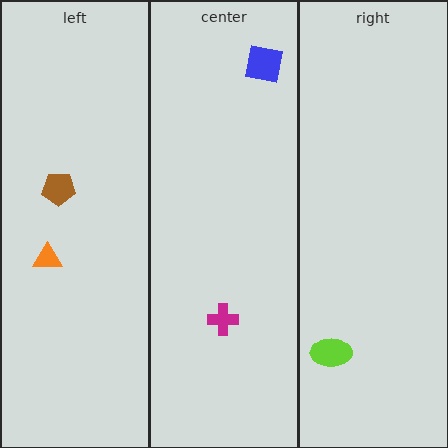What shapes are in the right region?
The lime ellipse.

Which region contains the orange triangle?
The left region.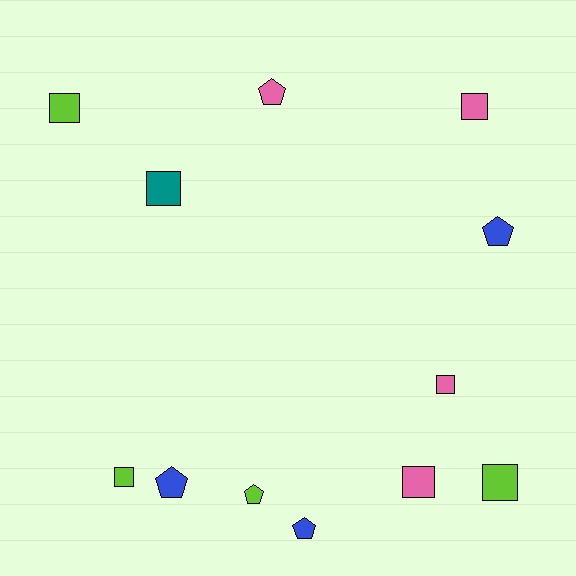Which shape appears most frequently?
Square, with 7 objects.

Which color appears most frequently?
Lime, with 4 objects.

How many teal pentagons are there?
There are no teal pentagons.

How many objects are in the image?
There are 12 objects.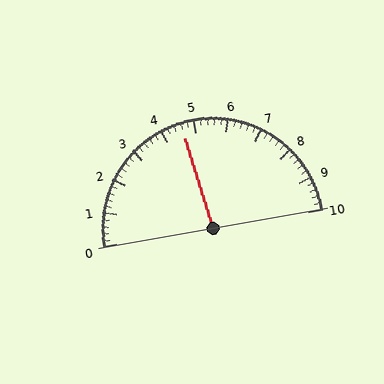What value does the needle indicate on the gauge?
The needle indicates approximately 4.6.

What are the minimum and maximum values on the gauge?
The gauge ranges from 0 to 10.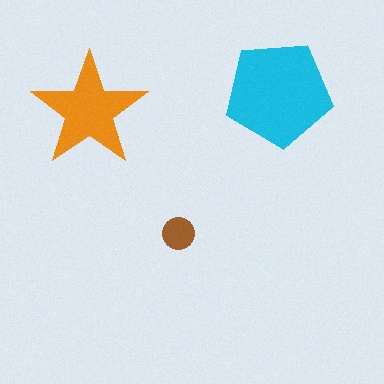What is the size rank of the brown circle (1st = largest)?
3rd.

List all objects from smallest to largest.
The brown circle, the orange star, the cyan pentagon.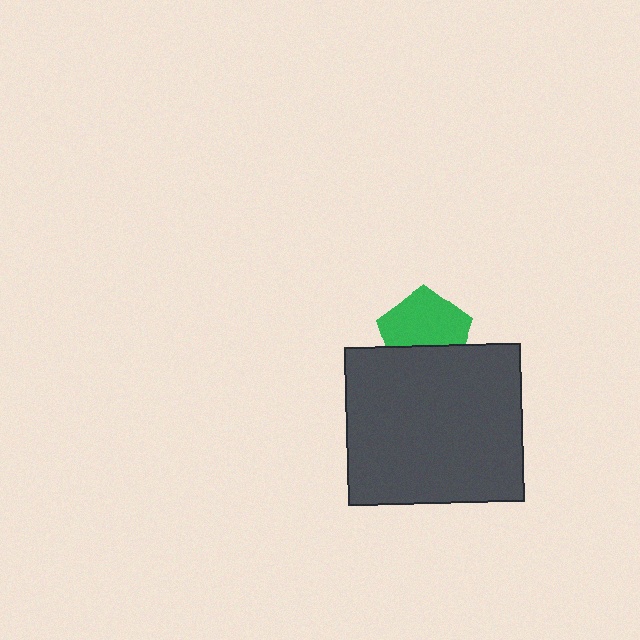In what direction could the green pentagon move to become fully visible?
The green pentagon could move up. That would shift it out from behind the dark gray rectangle entirely.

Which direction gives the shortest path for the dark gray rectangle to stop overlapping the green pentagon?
Moving down gives the shortest separation.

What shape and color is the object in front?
The object in front is a dark gray rectangle.